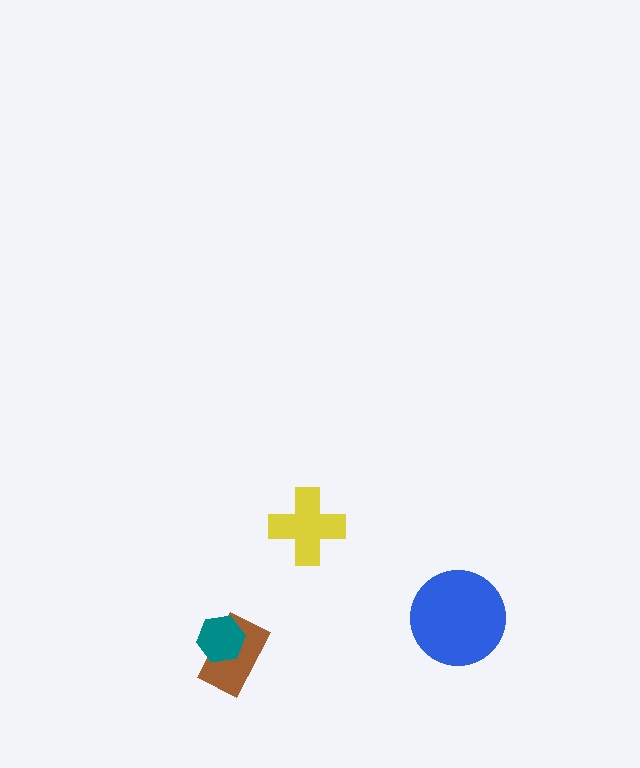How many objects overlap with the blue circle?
0 objects overlap with the blue circle.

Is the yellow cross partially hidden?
No, no other shape covers it.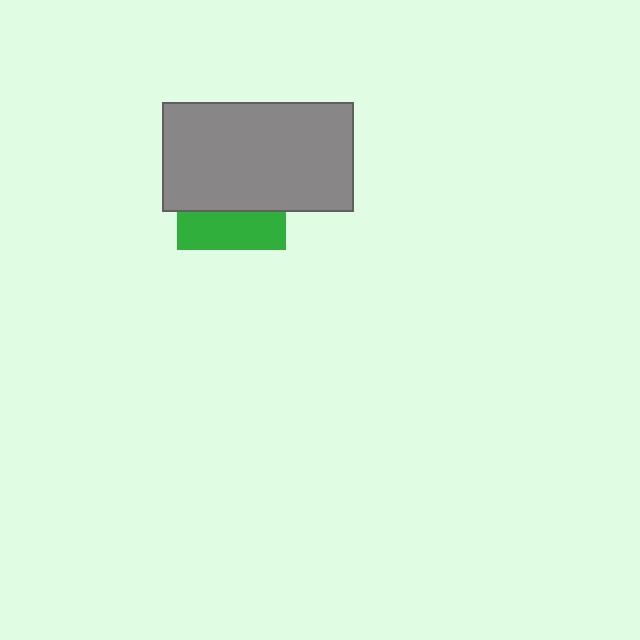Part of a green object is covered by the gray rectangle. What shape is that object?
It is a square.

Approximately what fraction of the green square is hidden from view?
Roughly 65% of the green square is hidden behind the gray rectangle.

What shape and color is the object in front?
The object in front is a gray rectangle.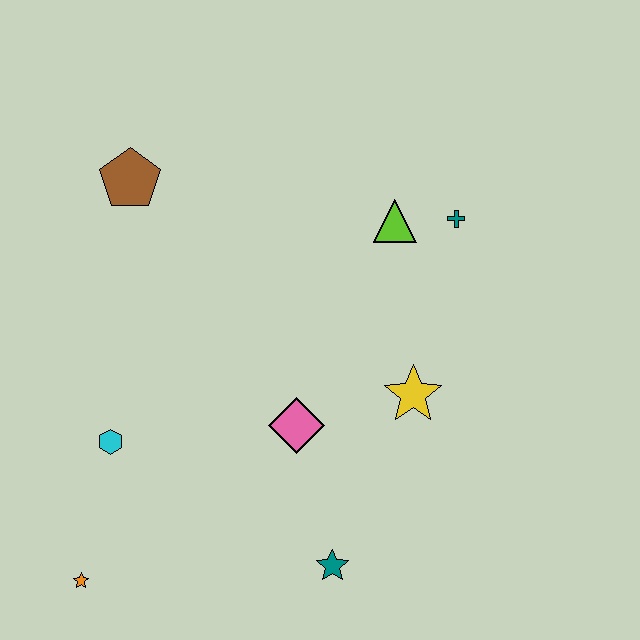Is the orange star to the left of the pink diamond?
Yes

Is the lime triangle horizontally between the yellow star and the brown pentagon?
Yes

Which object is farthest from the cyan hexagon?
The teal cross is farthest from the cyan hexagon.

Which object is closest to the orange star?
The cyan hexagon is closest to the orange star.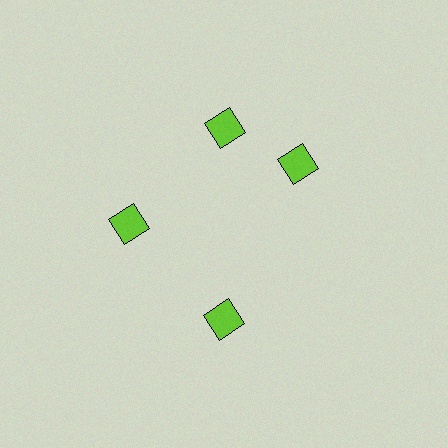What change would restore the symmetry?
The symmetry would be restored by rotating it back into even spacing with its neighbors so that all 4 diamonds sit at equal angles and equal distance from the center.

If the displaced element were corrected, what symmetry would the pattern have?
It would have 4-fold rotational symmetry — the pattern would map onto itself every 90 degrees.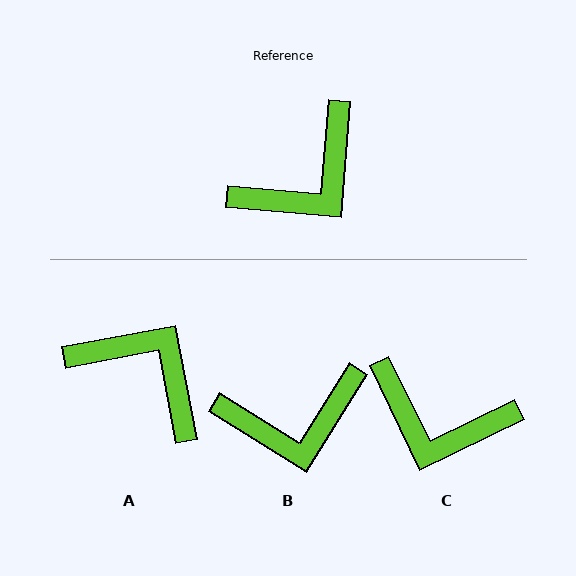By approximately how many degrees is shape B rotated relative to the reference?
Approximately 27 degrees clockwise.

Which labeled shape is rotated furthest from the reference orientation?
A, about 105 degrees away.